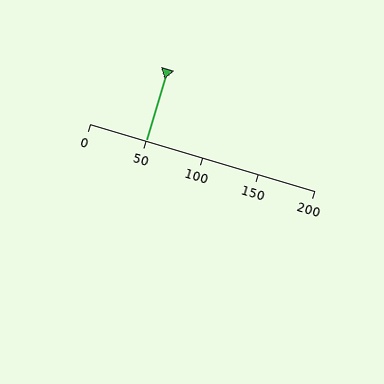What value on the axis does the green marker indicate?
The marker indicates approximately 50.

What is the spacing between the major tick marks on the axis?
The major ticks are spaced 50 apart.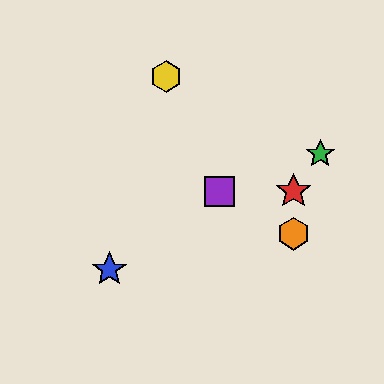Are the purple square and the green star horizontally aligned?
No, the purple square is at y≈191 and the green star is at y≈154.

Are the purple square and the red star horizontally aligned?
Yes, both are at y≈191.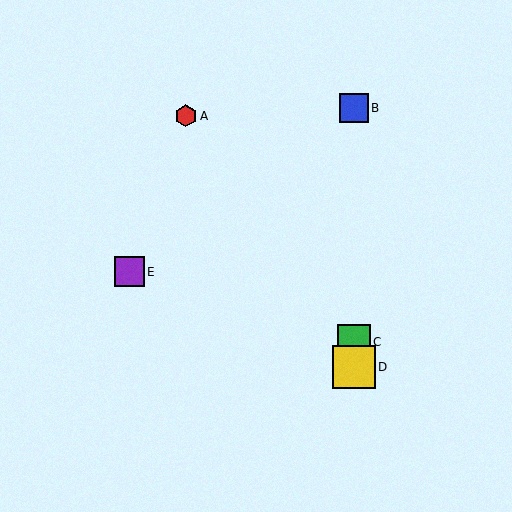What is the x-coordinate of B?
Object B is at x≈354.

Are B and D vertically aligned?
Yes, both are at x≈354.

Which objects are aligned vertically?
Objects B, C, D are aligned vertically.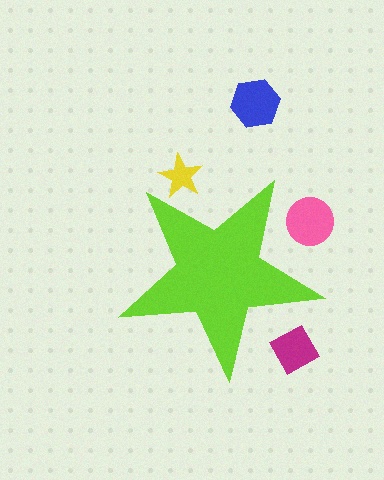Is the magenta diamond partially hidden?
Yes, the magenta diamond is partially hidden behind the lime star.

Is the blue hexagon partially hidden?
No, the blue hexagon is fully visible.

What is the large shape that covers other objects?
A lime star.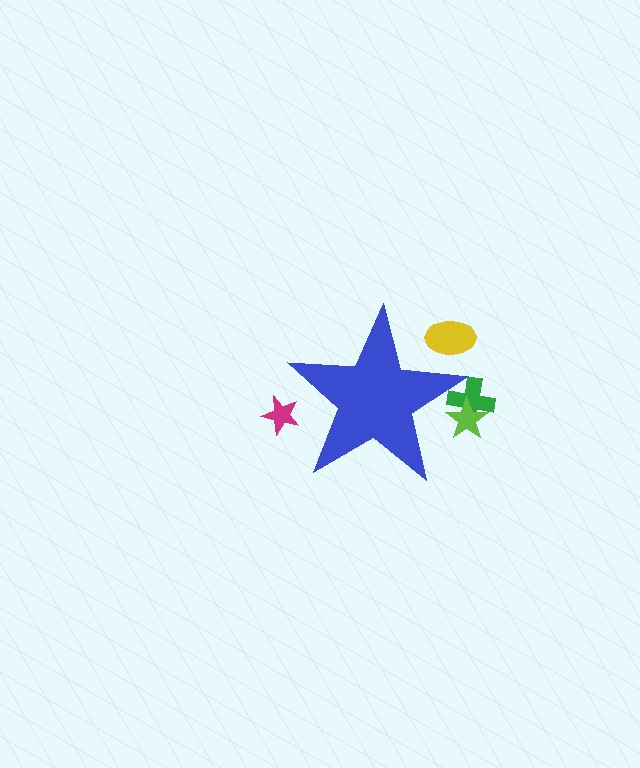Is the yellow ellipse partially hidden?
Yes, the yellow ellipse is partially hidden behind the blue star.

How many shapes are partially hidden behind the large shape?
4 shapes are partially hidden.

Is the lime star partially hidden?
Yes, the lime star is partially hidden behind the blue star.